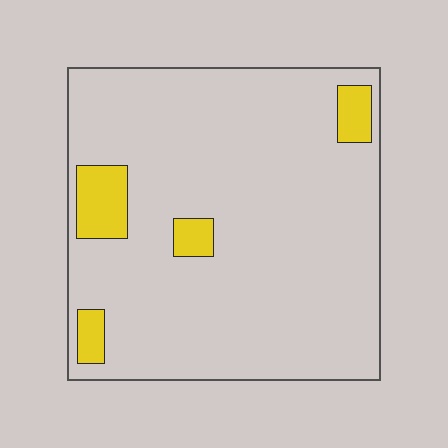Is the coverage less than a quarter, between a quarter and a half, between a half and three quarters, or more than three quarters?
Less than a quarter.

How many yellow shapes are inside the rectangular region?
4.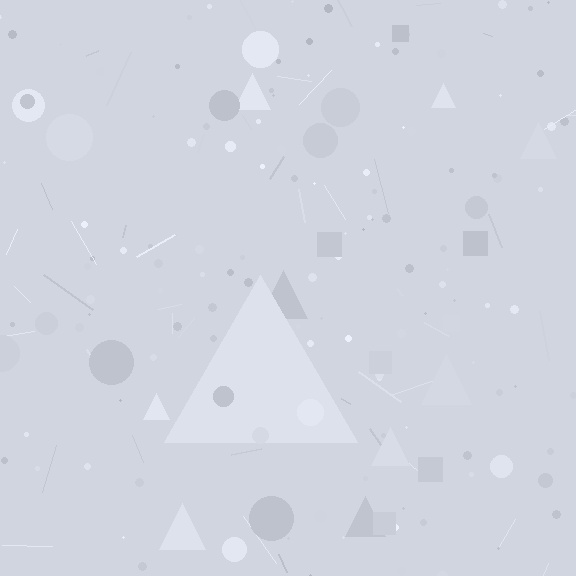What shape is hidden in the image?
A triangle is hidden in the image.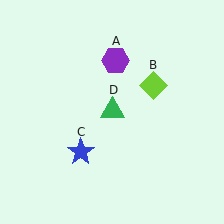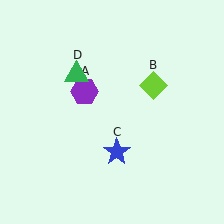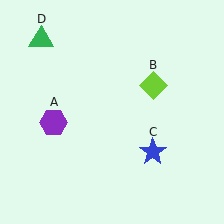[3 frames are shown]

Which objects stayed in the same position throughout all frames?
Lime diamond (object B) remained stationary.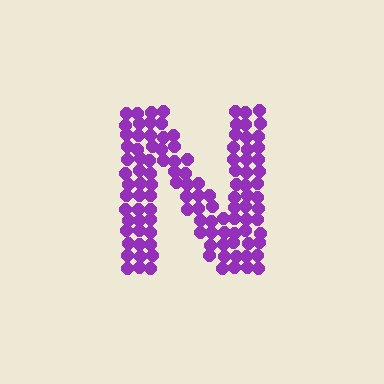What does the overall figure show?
The overall figure shows the letter N.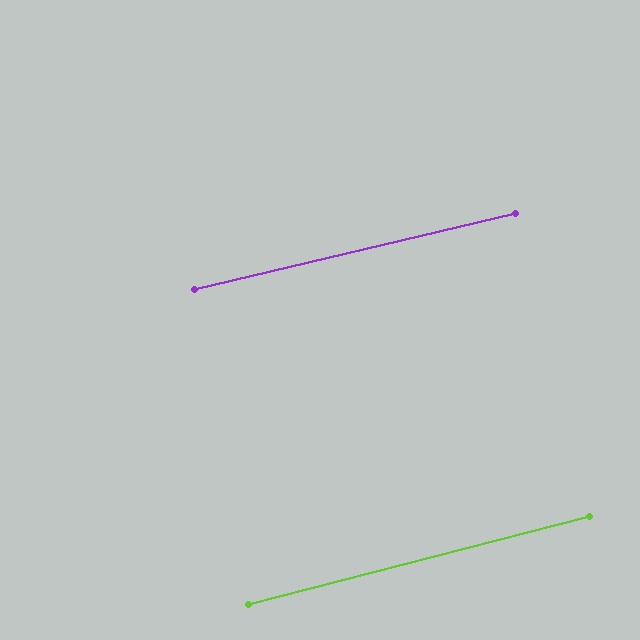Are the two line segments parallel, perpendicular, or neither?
Parallel — their directions differ by only 1.0°.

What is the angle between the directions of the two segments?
Approximately 1 degree.